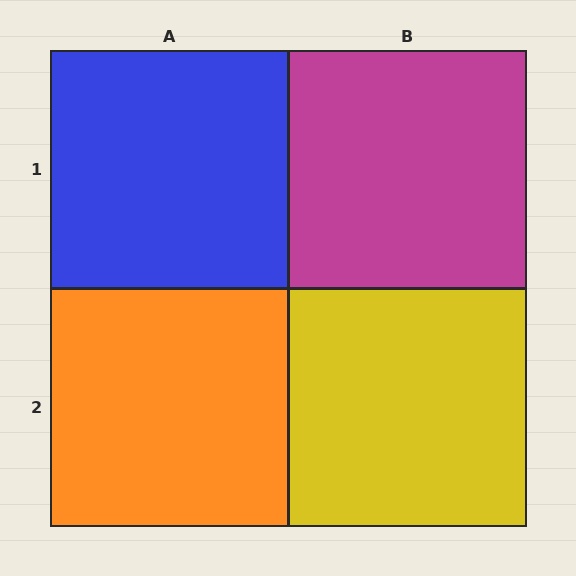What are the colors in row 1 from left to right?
Blue, magenta.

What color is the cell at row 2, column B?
Yellow.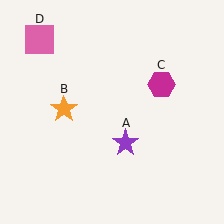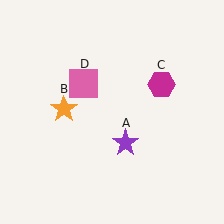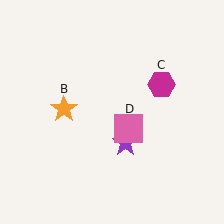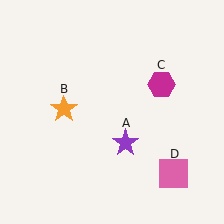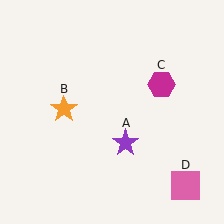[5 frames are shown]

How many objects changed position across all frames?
1 object changed position: pink square (object D).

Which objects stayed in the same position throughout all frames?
Purple star (object A) and orange star (object B) and magenta hexagon (object C) remained stationary.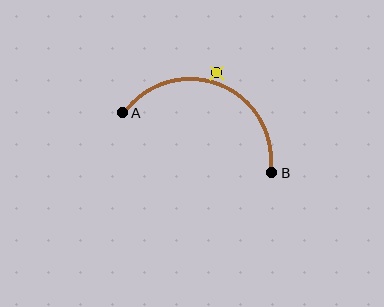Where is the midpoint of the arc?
The arc midpoint is the point on the curve farthest from the straight line joining A and B. It sits above that line.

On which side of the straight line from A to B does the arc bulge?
The arc bulges above the straight line connecting A and B.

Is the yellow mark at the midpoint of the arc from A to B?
No — the yellow mark does not lie on the arc at all. It sits slightly outside the curve.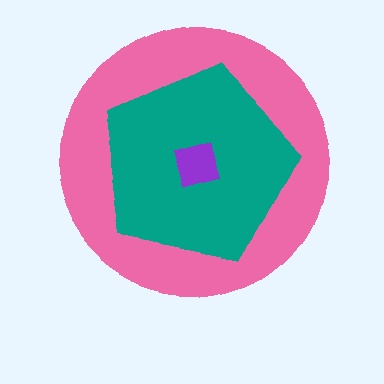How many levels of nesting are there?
3.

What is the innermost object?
The purple diamond.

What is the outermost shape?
The pink circle.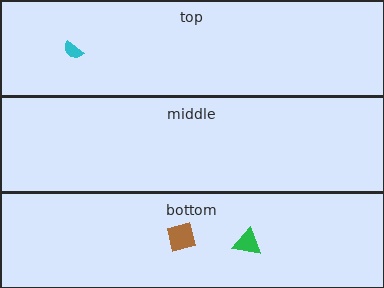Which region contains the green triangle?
The bottom region.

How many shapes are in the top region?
1.